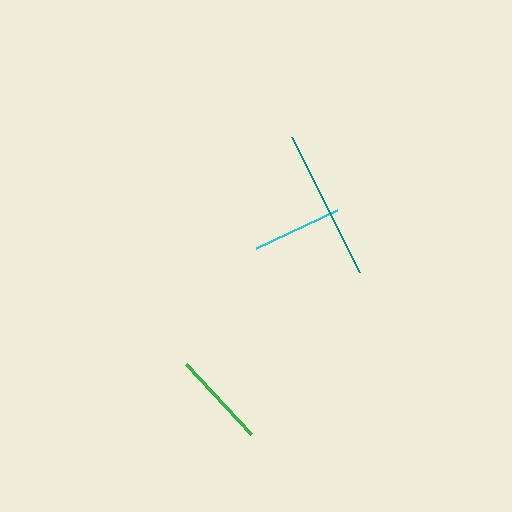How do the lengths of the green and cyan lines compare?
The green and cyan lines are approximately the same length.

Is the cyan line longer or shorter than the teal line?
The teal line is longer than the cyan line.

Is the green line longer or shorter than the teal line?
The teal line is longer than the green line.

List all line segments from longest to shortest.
From longest to shortest: teal, green, cyan.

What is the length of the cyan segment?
The cyan segment is approximately 90 pixels long.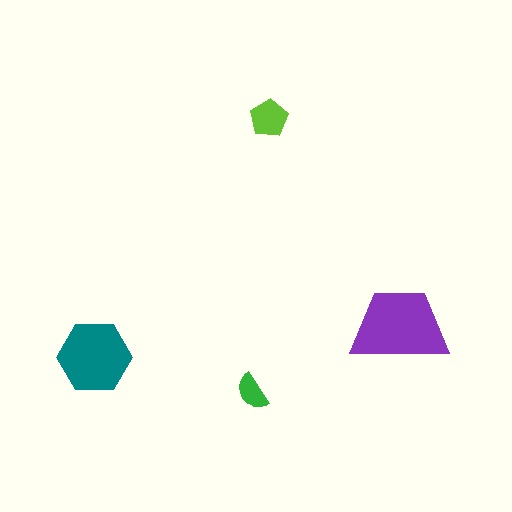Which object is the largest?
The purple trapezoid.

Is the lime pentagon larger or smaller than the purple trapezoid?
Smaller.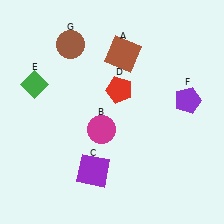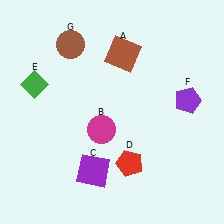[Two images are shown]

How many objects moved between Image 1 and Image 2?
1 object moved between the two images.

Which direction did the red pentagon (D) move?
The red pentagon (D) moved down.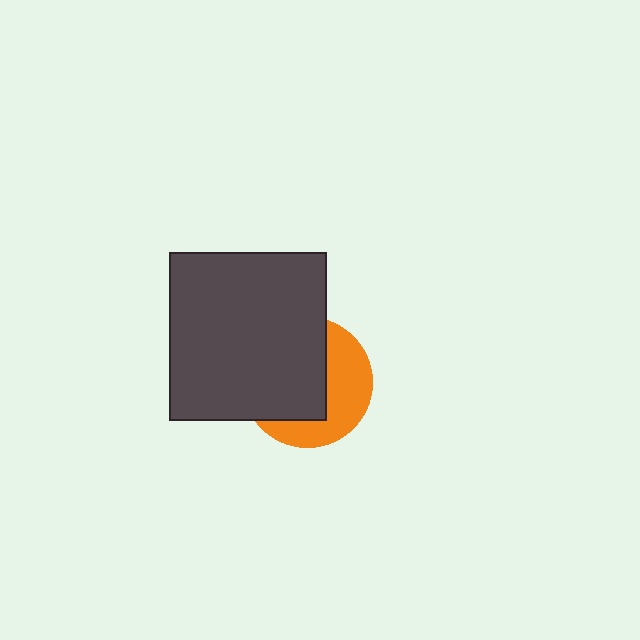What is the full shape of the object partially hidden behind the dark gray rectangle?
The partially hidden object is an orange circle.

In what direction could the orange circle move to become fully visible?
The orange circle could move right. That would shift it out from behind the dark gray rectangle entirely.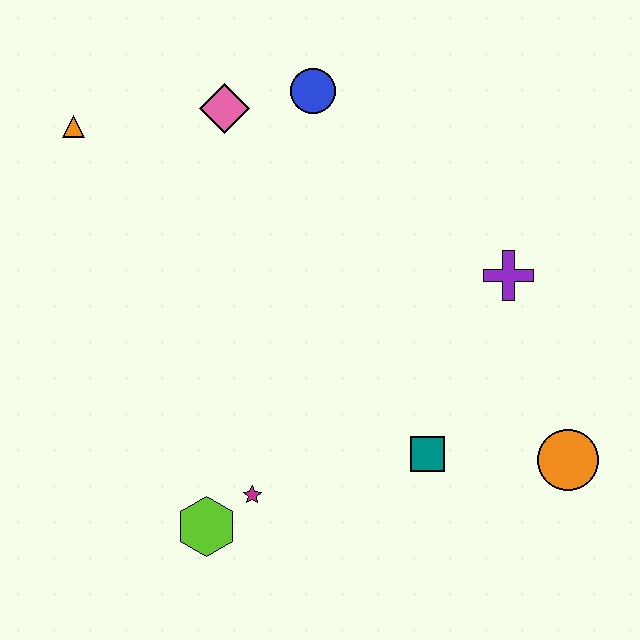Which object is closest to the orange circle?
The teal square is closest to the orange circle.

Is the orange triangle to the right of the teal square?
No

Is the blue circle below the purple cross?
No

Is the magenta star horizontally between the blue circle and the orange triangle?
Yes